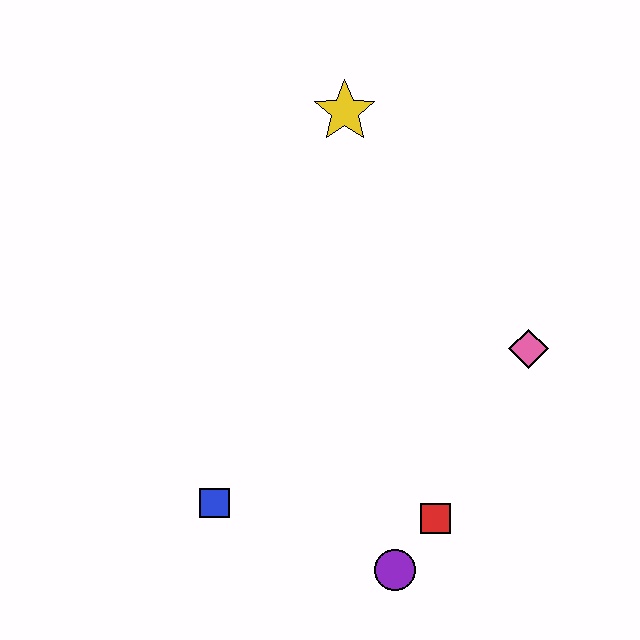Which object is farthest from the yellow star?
The purple circle is farthest from the yellow star.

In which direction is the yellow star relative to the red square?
The yellow star is above the red square.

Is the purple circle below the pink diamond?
Yes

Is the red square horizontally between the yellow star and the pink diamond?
Yes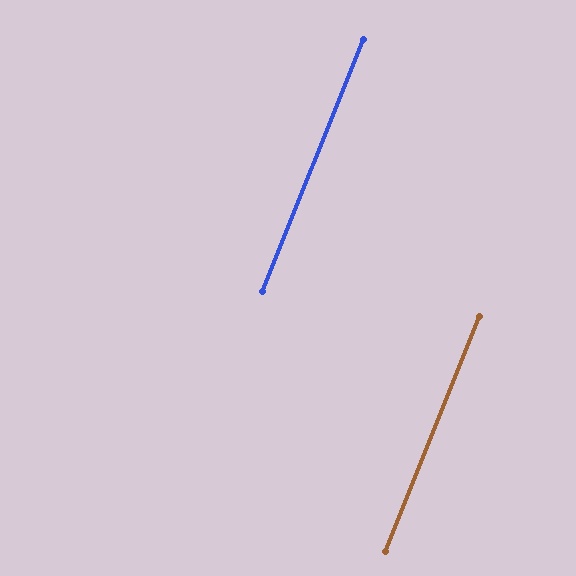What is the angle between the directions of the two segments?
Approximately 0 degrees.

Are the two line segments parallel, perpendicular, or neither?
Parallel — their directions differ by only 0.2°.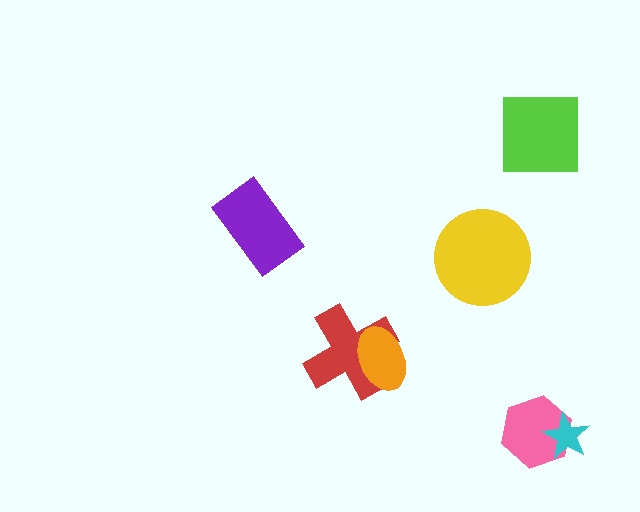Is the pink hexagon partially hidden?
Yes, it is partially covered by another shape.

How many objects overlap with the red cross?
1 object overlaps with the red cross.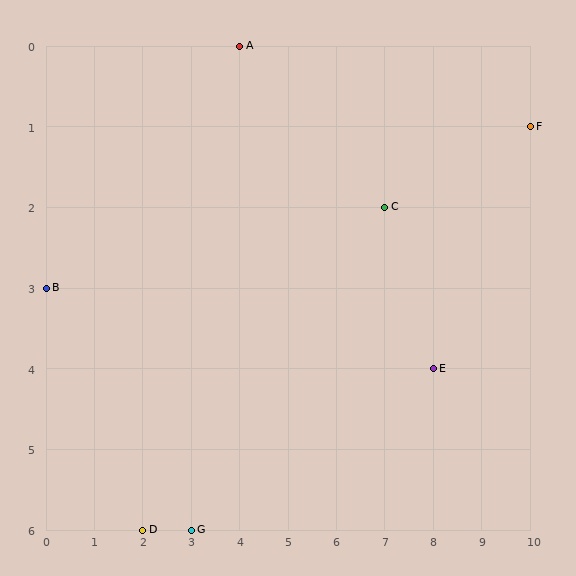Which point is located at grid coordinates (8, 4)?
Point E is at (8, 4).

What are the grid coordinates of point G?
Point G is at grid coordinates (3, 6).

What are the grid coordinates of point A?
Point A is at grid coordinates (4, 0).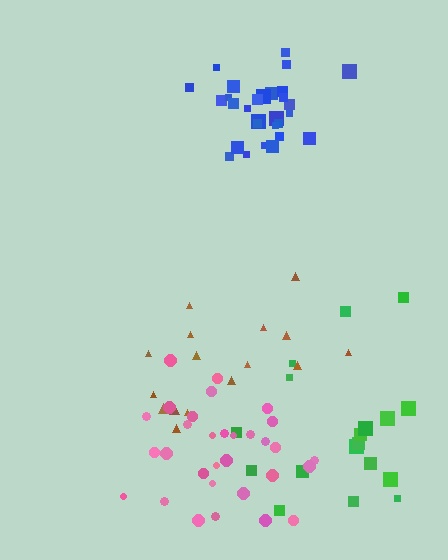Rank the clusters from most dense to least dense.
blue, pink, green, brown.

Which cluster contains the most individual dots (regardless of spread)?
Pink (31).